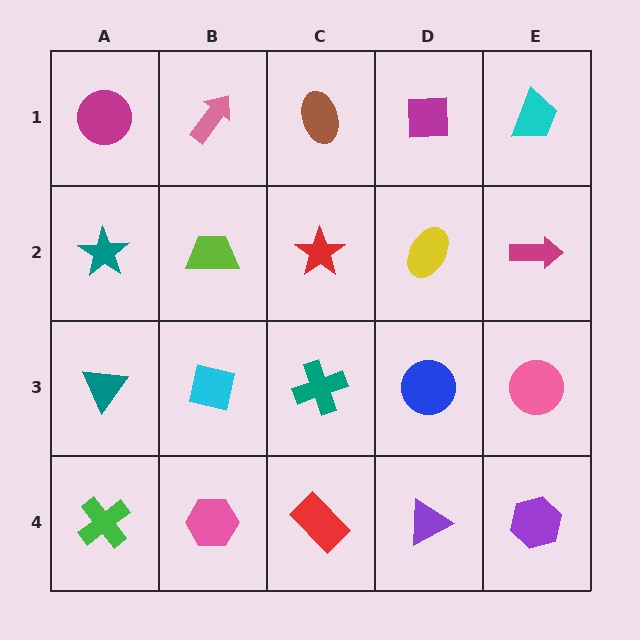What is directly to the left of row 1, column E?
A magenta square.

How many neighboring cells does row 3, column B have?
4.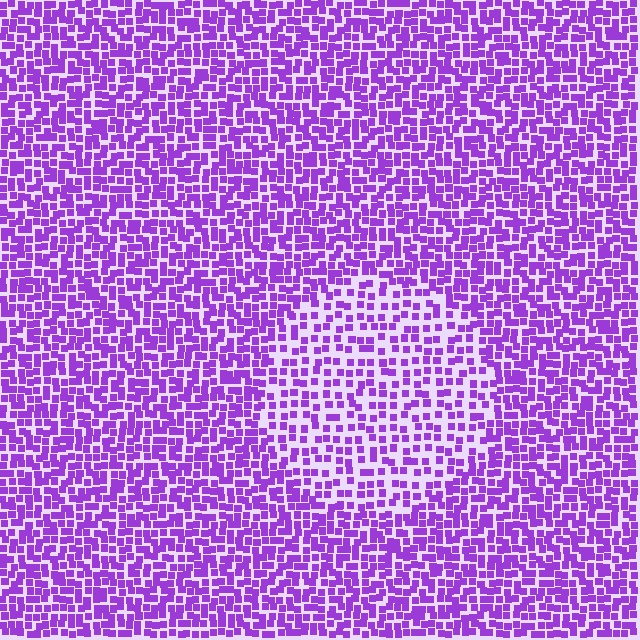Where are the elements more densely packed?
The elements are more densely packed outside the circle boundary.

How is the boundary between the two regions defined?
The boundary is defined by a change in element density (approximately 1.8x ratio). All elements are the same color, size, and shape.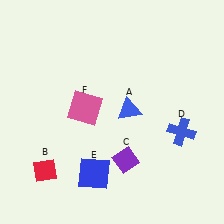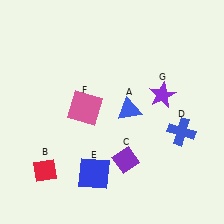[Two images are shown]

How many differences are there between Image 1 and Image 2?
There is 1 difference between the two images.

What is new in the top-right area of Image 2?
A purple star (G) was added in the top-right area of Image 2.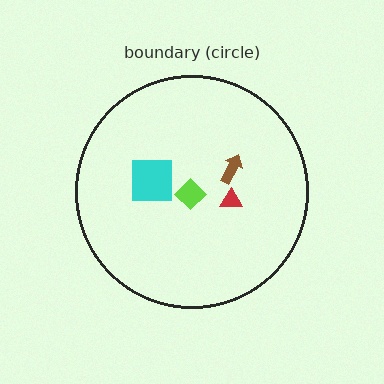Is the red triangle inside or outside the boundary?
Inside.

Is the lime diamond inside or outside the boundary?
Inside.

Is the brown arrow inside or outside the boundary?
Inside.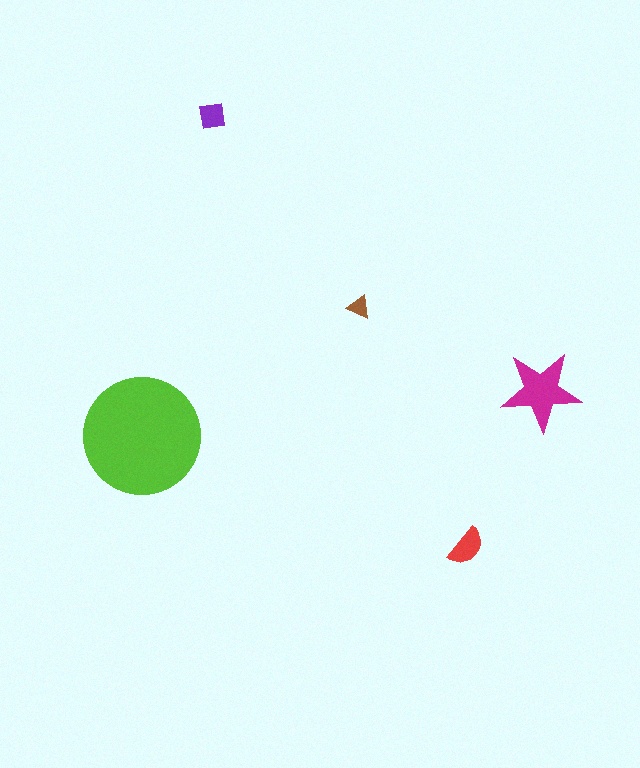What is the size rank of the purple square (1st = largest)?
4th.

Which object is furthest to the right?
The magenta star is rightmost.